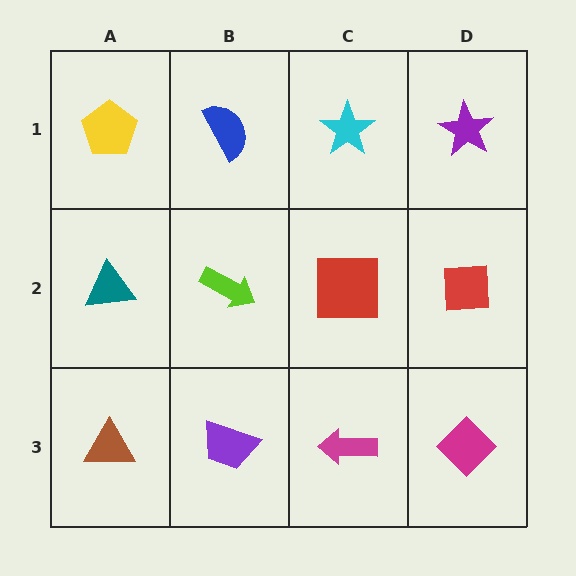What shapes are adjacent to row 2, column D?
A purple star (row 1, column D), a magenta diamond (row 3, column D), a red square (row 2, column C).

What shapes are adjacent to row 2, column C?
A cyan star (row 1, column C), a magenta arrow (row 3, column C), a lime arrow (row 2, column B), a red square (row 2, column D).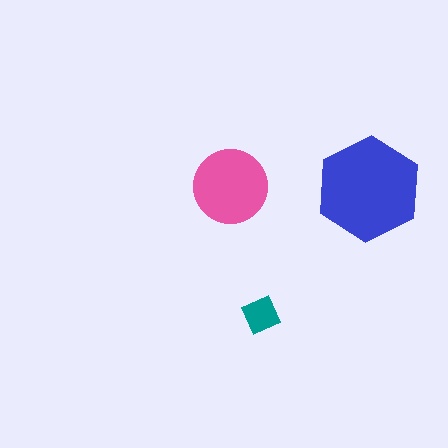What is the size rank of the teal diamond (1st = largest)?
3rd.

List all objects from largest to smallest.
The blue hexagon, the pink circle, the teal diamond.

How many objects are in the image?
There are 3 objects in the image.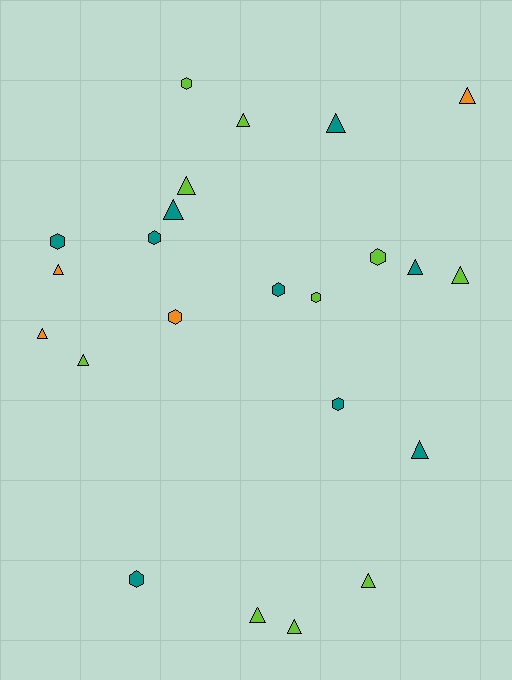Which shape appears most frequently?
Triangle, with 14 objects.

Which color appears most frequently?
Lime, with 10 objects.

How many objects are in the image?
There are 23 objects.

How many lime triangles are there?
There are 7 lime triangles.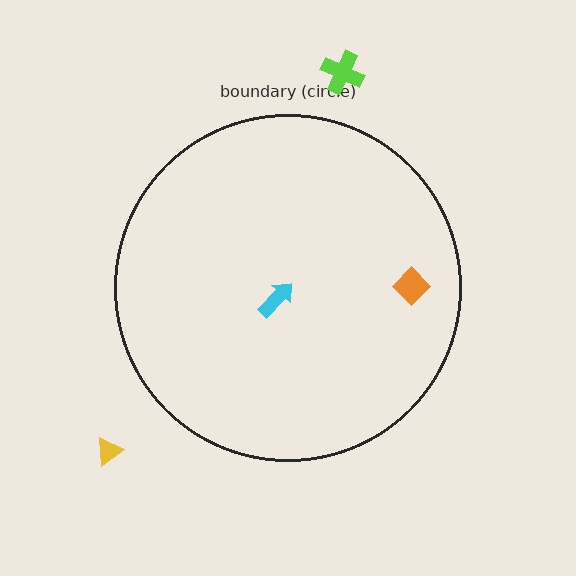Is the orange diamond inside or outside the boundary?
Inside.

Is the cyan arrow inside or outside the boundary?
Inside.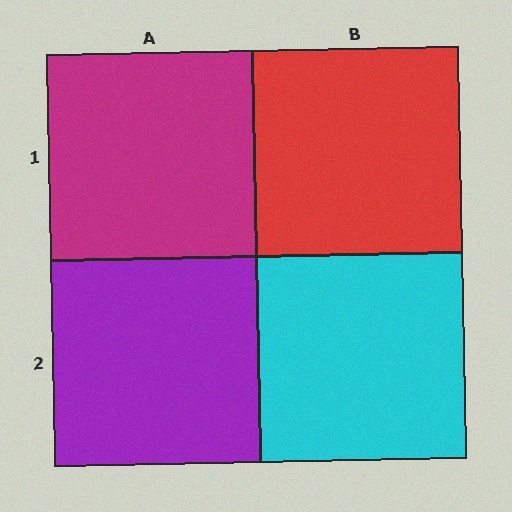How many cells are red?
1 cell is red.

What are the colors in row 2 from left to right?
Purple, cyan.